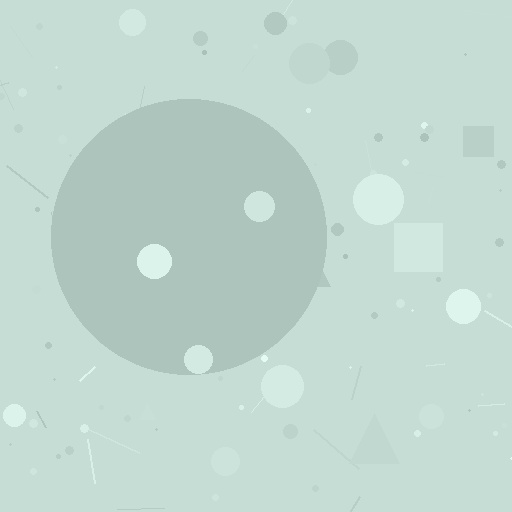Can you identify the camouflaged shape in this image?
The camouflaged shape is a circle.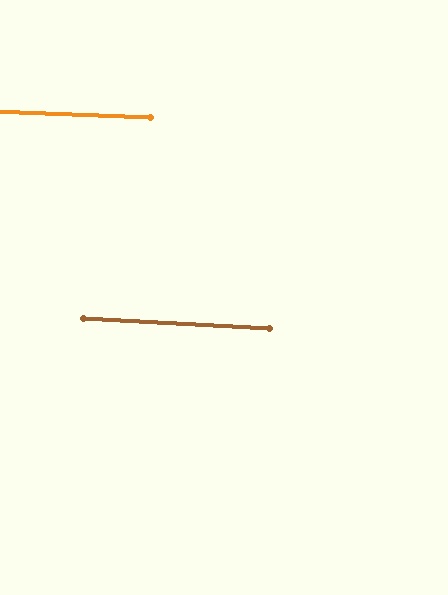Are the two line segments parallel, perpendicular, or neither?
Parallel — their directions differ by only 1.0°.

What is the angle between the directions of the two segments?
Approximately 1 degree.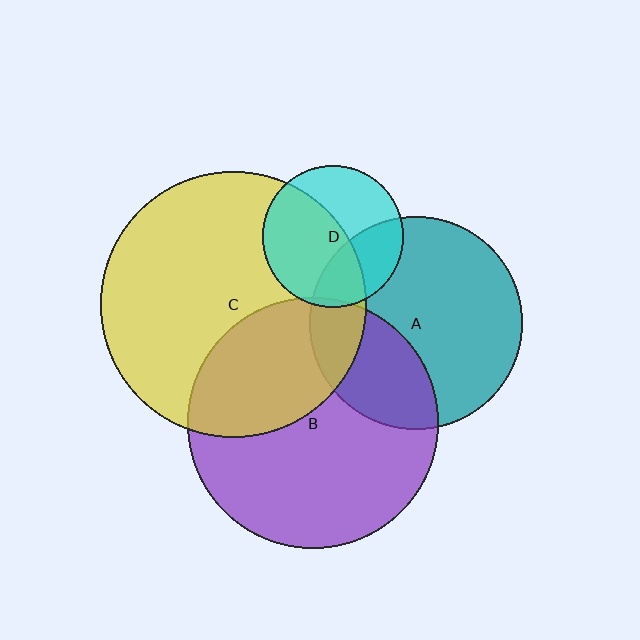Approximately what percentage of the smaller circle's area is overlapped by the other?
Approximately 55%.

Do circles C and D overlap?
Yes.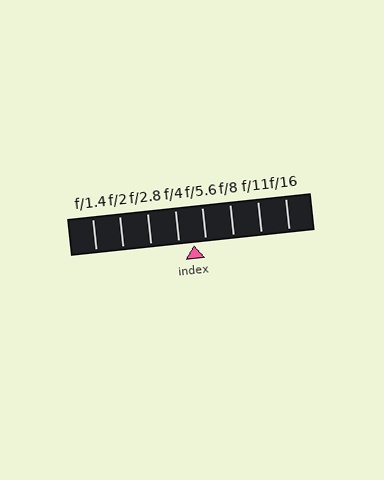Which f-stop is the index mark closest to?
The index mark is closest to f/5.6.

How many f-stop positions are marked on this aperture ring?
There are 8 f-stop positions marked.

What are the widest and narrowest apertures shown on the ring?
The widest aperture shown is f/1.4 and the narrowest is f/16.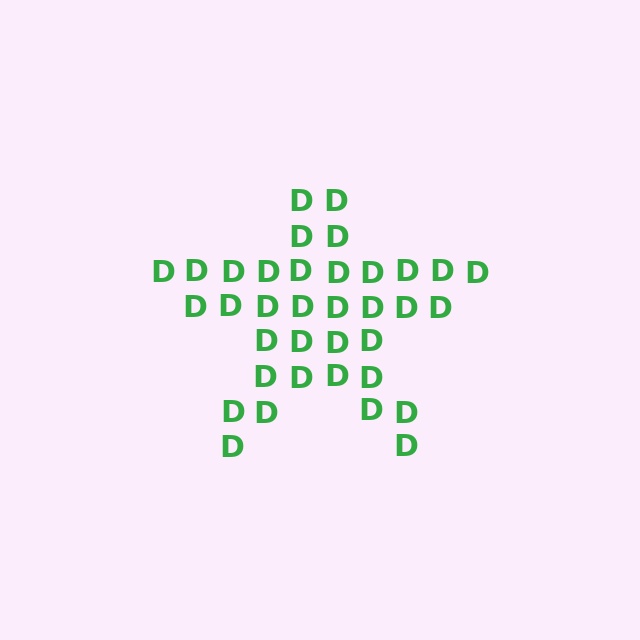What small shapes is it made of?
It is made of small letter D's.